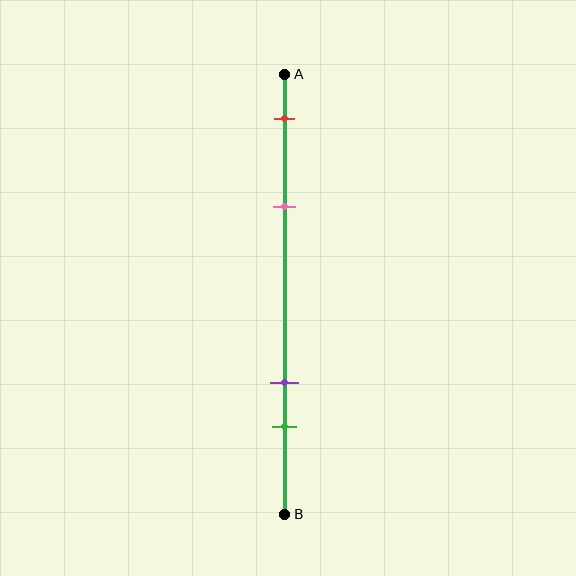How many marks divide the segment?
There are 4 marks dividing the segment.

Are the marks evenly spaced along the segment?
No, the marks are not evenly spaced.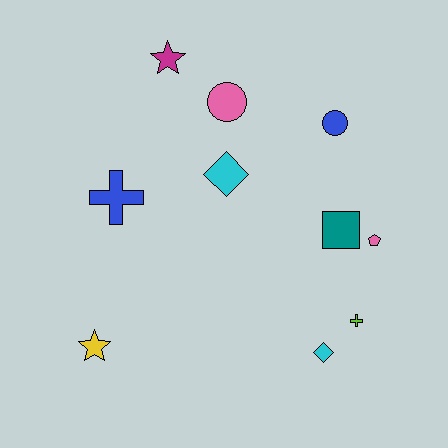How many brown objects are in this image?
There are no brown objects.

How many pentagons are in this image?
There is 1 pentagon.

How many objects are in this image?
There are 10 objects.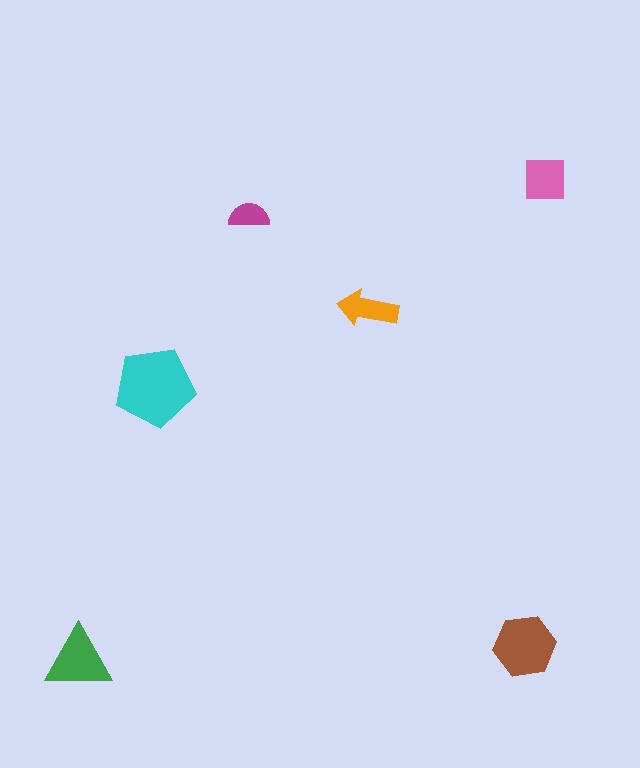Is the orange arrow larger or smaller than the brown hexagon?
Smaller.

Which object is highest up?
The pink square is topmost.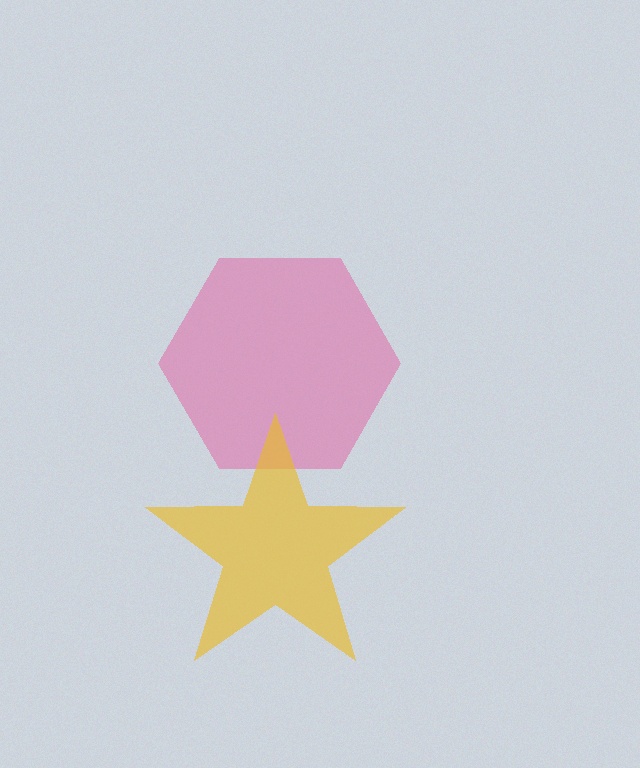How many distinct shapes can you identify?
There are 2 distinct shapes: a pink hexagon, a yellow star.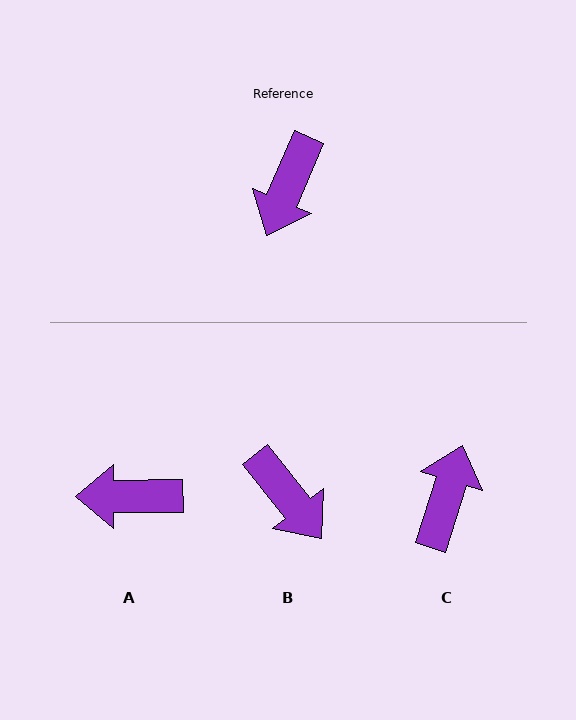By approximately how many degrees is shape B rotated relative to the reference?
Approximately 62 degrees counter-clockwise.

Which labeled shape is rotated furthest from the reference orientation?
C, about 175 degrees away.